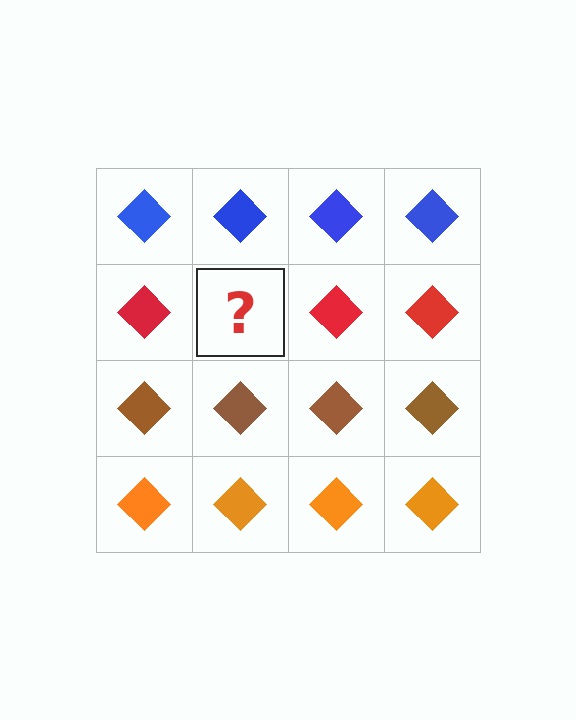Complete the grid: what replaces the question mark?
The question mark should be replaced with a red diamond.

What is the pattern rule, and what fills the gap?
The rule is that each row has a consistent color. The gap should be filled with a red diamond.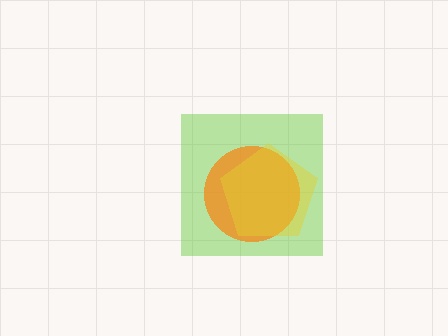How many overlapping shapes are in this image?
There are 3 overlapping shapes in the image.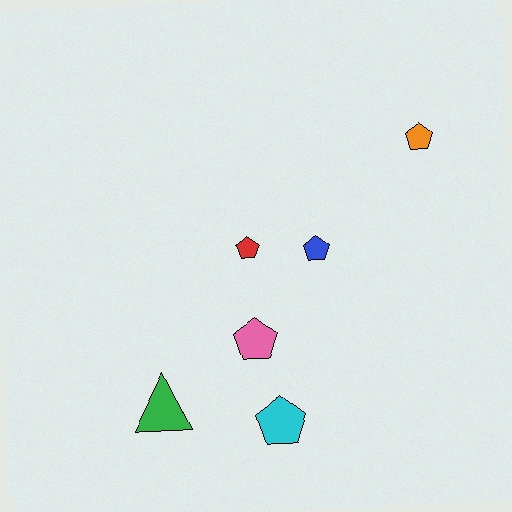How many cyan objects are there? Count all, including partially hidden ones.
There is 1 cyan object.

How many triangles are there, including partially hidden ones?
There is 1 triangle.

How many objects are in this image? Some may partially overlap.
There are 6 objects.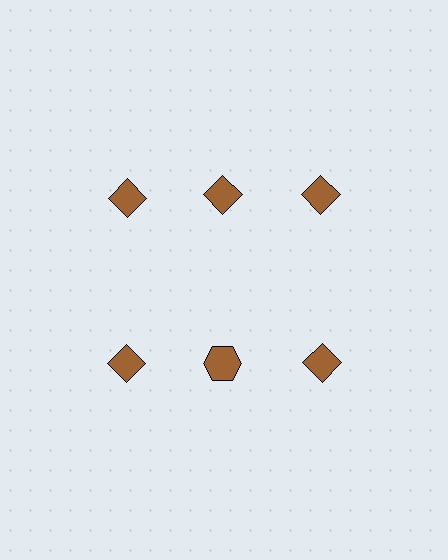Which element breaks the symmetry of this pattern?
The brown hexagon in the second row, second from left column breaks the symmetry. All other shapes are brown diamonds.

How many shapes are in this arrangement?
There are 6 shapes arranged in a grid pattern.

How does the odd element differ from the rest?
It has a different shape: hexagon instead of diamond.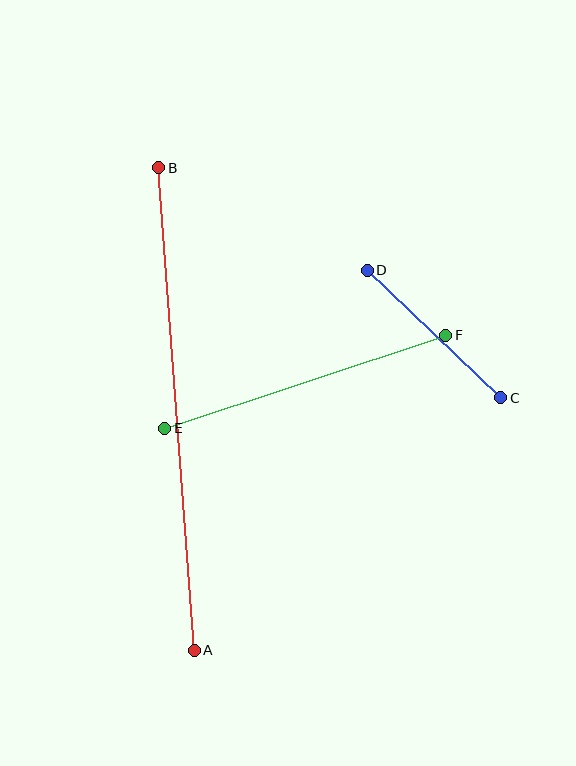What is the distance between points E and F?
The distance is approximately 296 pixels.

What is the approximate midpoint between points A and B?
The midpoint is at approximately (177, 409) pixels.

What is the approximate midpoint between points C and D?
The midpoint is at approximately (434, 334) pixels.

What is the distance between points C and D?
The distance is approximately 185 pixels.